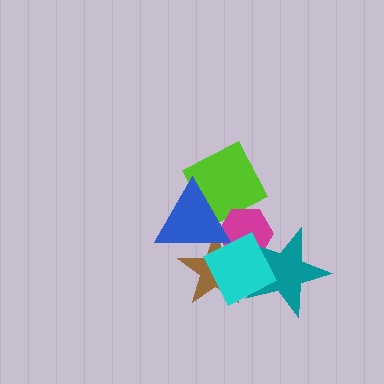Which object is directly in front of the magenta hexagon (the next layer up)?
The brown star is directly in front of the magenta hexagon.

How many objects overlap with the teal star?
3 objects overlap with the teal star.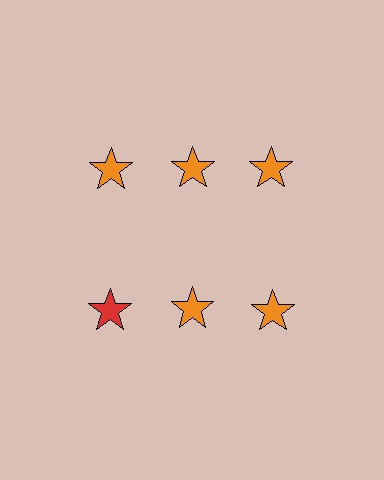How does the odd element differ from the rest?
It has a different color: red instead of orange.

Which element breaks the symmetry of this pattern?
The red star in the second row, leftmost column breaks the symmetry. All other shapes are orange stars.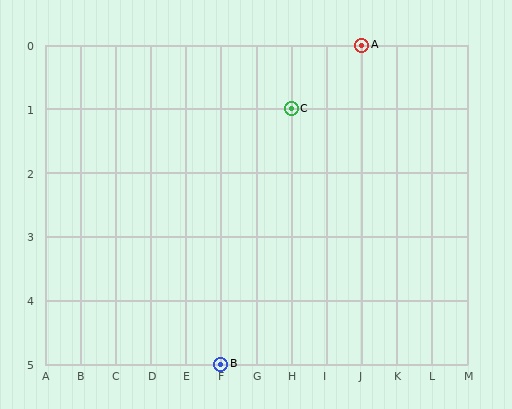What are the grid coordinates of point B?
Point B is at grid coordinates (F, 5).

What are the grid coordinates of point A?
Point A is at grid coordinates (J, 0).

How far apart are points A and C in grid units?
Points A and C are 2 columns and 1 row apart (about 2.2 grid units diagonally).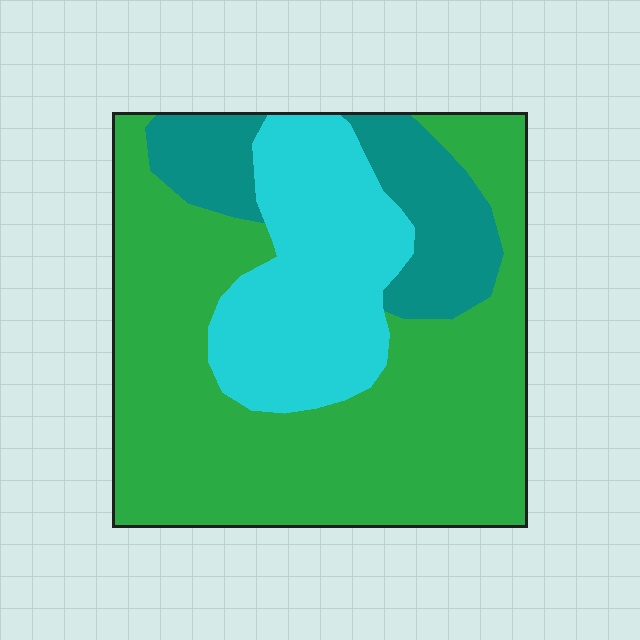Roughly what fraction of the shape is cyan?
Cyan covers around 25% of the shape.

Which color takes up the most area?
Green, at roughly 60%.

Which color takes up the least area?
Teal, at roughly 15%.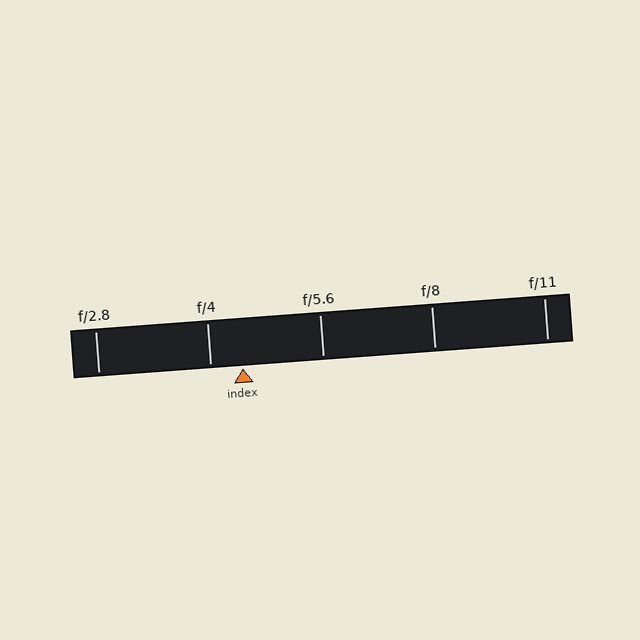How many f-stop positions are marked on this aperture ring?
There are 5 f-stop positions marked.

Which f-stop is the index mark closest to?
The index mark is closest to f/4.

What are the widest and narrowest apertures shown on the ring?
The widest aperture shown is f/2.8 and the narrowest is f/11.